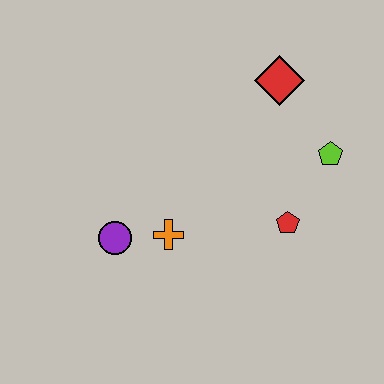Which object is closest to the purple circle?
The orange cross is closest to the purple circle.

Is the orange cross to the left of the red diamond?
Yes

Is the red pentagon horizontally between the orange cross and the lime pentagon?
Yes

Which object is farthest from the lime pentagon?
The purple circle is farthest from the lime pentagon.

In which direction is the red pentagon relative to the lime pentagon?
The red pentagon is below the lime pentagon.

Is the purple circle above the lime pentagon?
No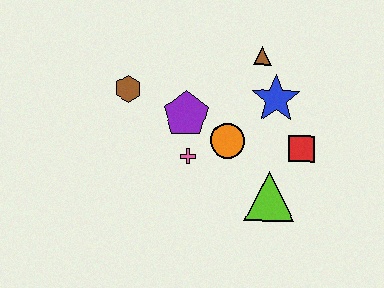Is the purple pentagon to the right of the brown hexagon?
Yes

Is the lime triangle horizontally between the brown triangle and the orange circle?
No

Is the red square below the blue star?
Yes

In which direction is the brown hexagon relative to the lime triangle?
The brown hexagon is to the left of the lime triangle.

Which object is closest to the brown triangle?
The blue star is closest to the brown triangle.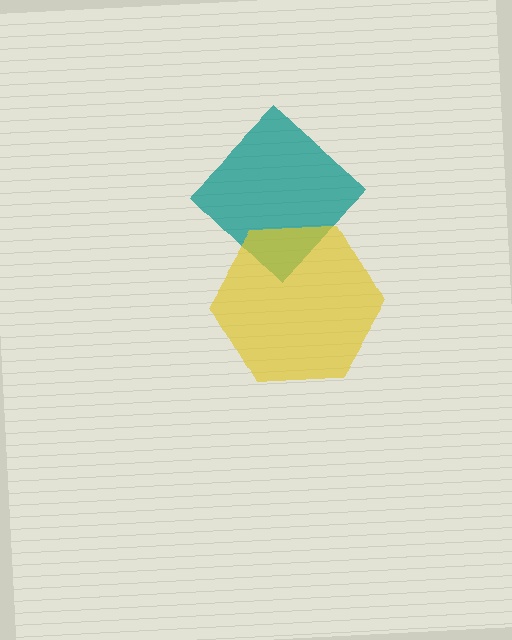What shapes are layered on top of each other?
The layered shapes are: a teal diamond, a yellow hexagon.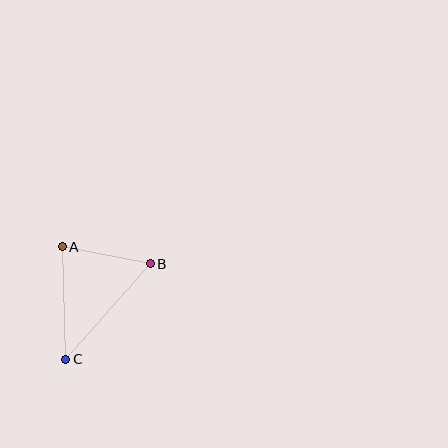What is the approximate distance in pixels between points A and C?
The distance between A and C is approximately 112 pixels.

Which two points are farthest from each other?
Points B and C are farthest from each other.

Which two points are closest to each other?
Points A and B are closest to each other.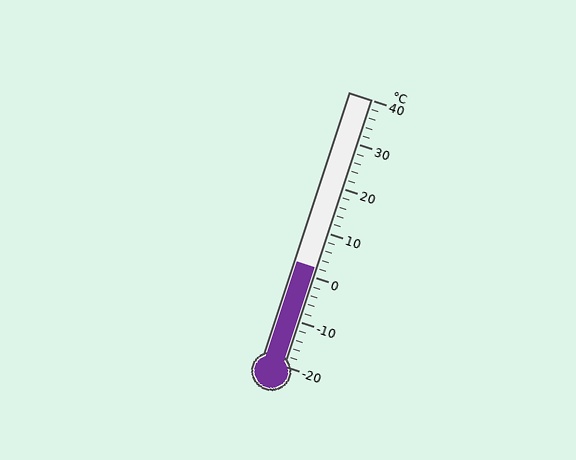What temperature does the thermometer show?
The thermometer shows approximately 2°C.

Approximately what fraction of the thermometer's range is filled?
The thermometer is filled to approximately 35% of its range.